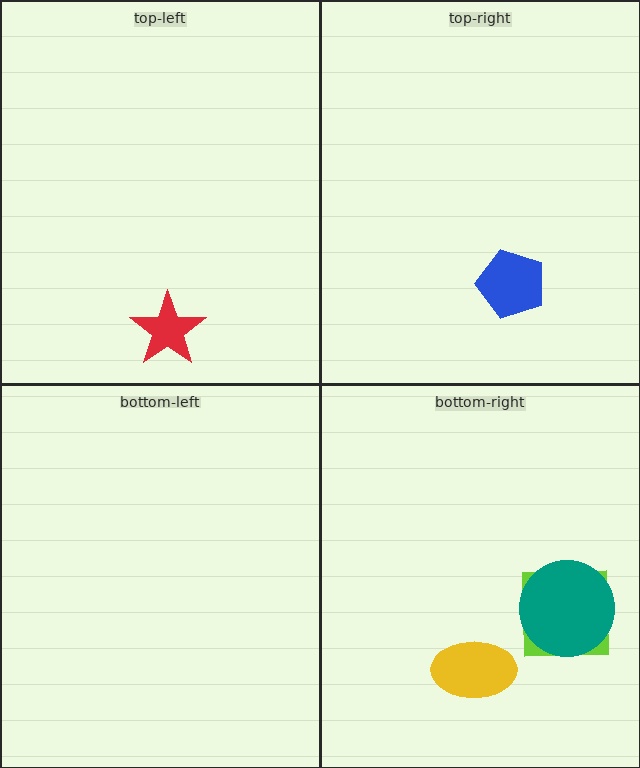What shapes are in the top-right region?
The blue pentagon.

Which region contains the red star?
The top-left region.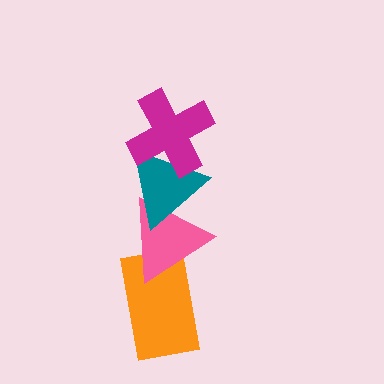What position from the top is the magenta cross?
The magenta cross is 1st from the top.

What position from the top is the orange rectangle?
The orange rectangle is 4th from the top.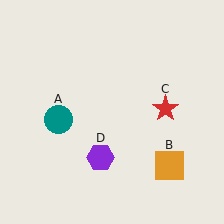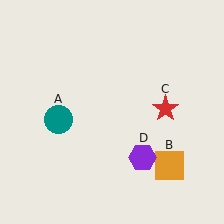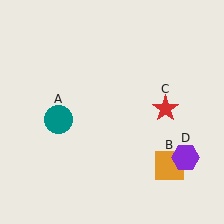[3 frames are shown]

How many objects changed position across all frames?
1 object changed position: purple hexagon (object D).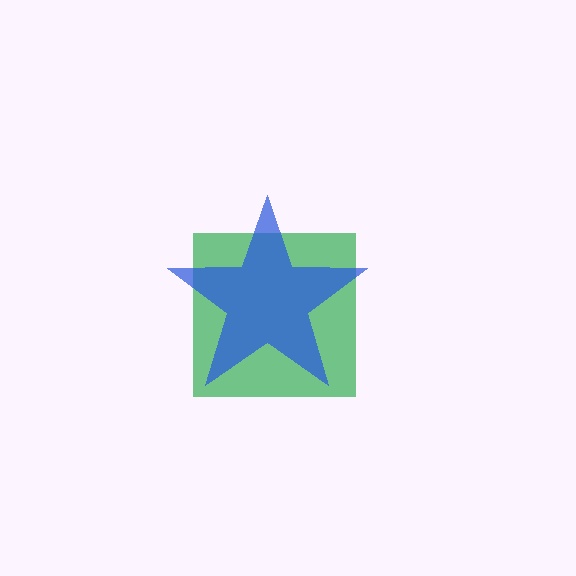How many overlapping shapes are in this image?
There are 2 overlapping shapes in the image.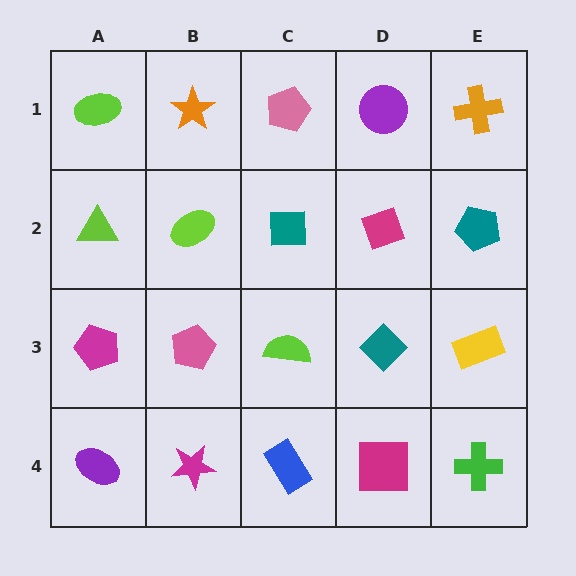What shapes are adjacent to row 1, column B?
A lime ellipse (row 2, column B), a lime ellipse (row 1, column A), a pink pentagon (row 1, column C).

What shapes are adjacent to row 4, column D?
A teal diamond (row 3, column D), a blue rectangle (row 4, column C), a green cross (row 4, column E).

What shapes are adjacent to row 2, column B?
An orange star (row 1, column B), a pink pentagon (row 3, column B), a lime triangle (row 2, column A), a teal square (row 2, column C).